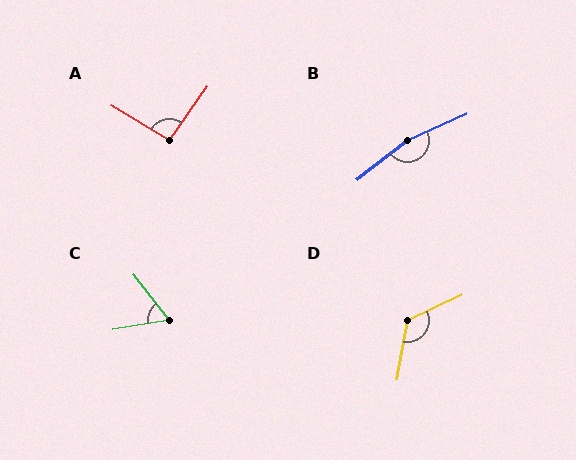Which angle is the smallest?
C, at approximately 61 degrees.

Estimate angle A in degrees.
Approximately 94 degrees.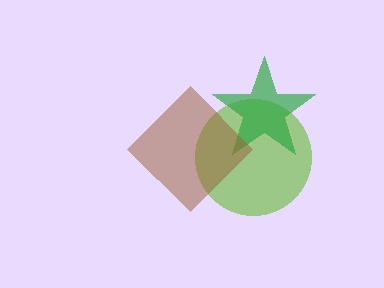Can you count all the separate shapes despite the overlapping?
Yes, there are 3 separate shapes.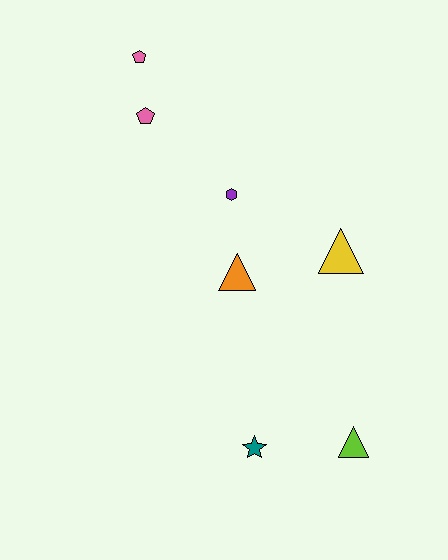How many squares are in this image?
There are no squares.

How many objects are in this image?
There are 7 objects.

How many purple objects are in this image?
There is 1 purple object.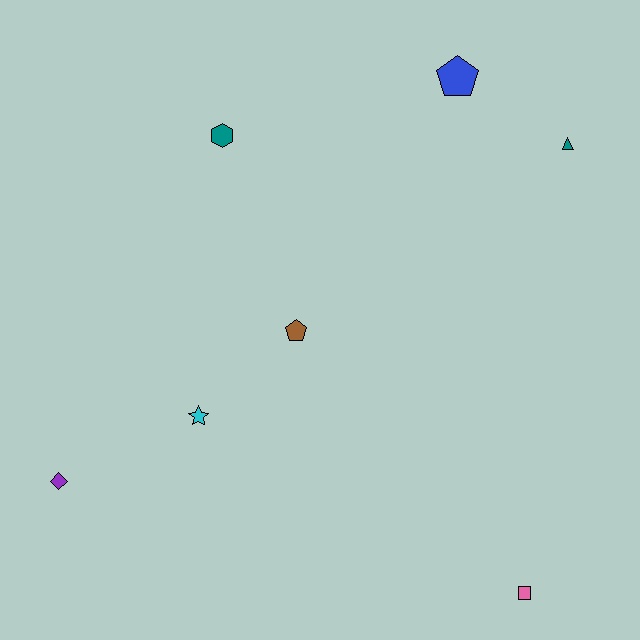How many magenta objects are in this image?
There are no magenta objects.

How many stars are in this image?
There is 1 star.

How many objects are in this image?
There are 7 objects.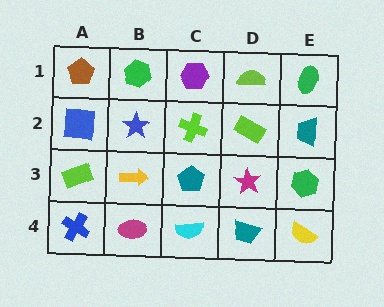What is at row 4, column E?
A yellow semicircle.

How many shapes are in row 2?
5 shapes.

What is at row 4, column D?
A teal trapezoid.